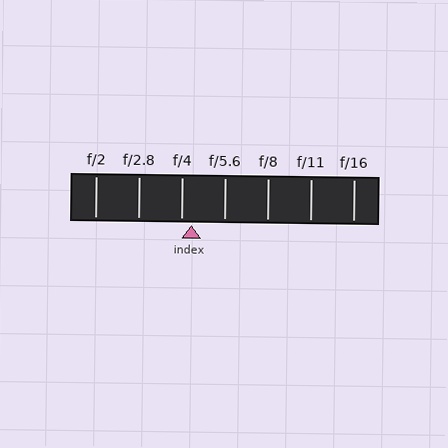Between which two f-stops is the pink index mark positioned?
The index mark is between f/4 and f/5.6.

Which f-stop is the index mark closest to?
The index mark is closest to f/4.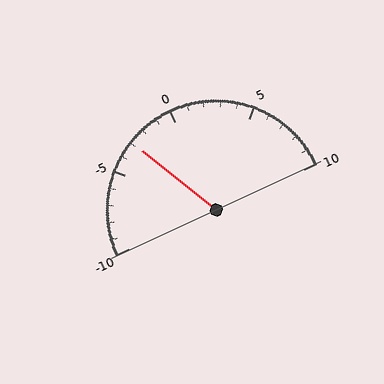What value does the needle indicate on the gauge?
The needle indicates approximately -3.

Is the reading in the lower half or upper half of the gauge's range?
The reading is in the lower half of the range (-10 to 10).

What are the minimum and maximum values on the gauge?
The gauge ranges from -10 to 10.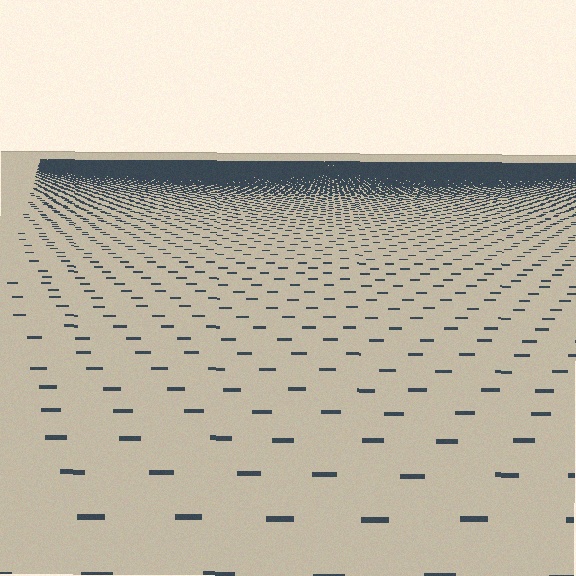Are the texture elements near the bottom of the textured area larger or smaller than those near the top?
Larger. Near the bottom, elements are closer to the viewer and appear at a bigger on-screen size.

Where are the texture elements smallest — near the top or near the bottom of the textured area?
Near the top.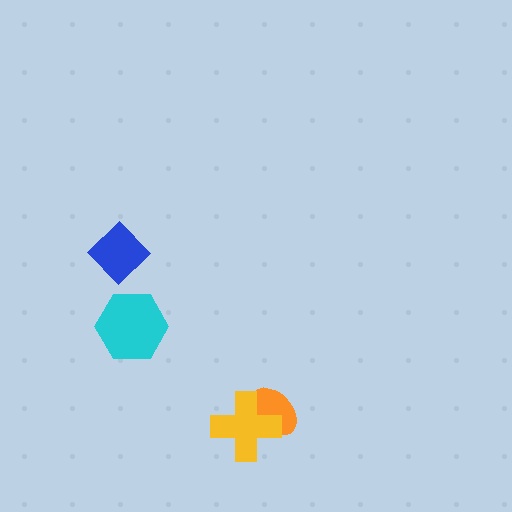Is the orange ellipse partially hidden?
Yes, it is partially covered by another shape.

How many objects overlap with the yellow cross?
1 object overlaps with the yellow cross.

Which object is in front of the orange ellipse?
The yellow cross is in front of the orange ellipse.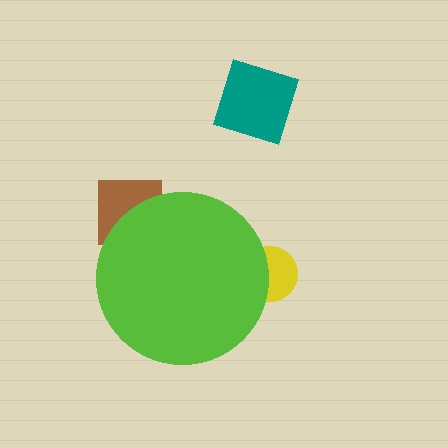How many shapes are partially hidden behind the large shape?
2 shapes are partially hidden.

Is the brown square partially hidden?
Yes, the brown square is partially hidden behind the lime circle.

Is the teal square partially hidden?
No, the teal square is fully visible.